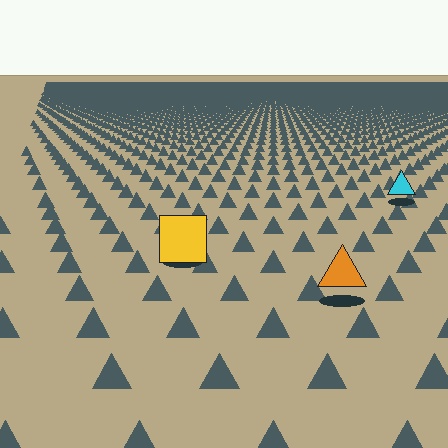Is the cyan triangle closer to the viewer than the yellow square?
No. The yellow square is closer — you can tell from the texture gradient: the ground texture is coarser near it.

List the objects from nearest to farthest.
From nearest to farthest: the orange triangle, the yellow square, the cyan triangle.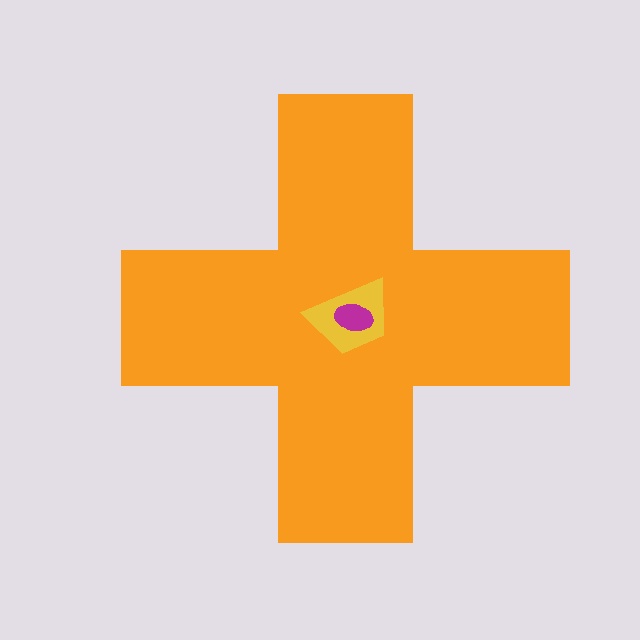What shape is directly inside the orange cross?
The yellow trapezoid.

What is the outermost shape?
The orange cross.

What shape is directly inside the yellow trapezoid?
The magenta ellipse.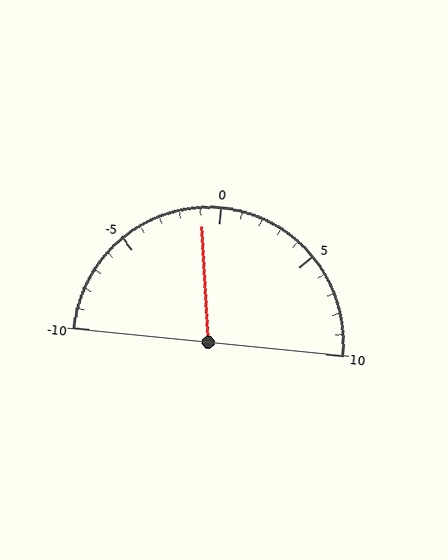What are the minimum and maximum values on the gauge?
The gauge ranges from -10 to 10.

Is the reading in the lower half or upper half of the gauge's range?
The reading is in the lower half of the range (-10 to 10).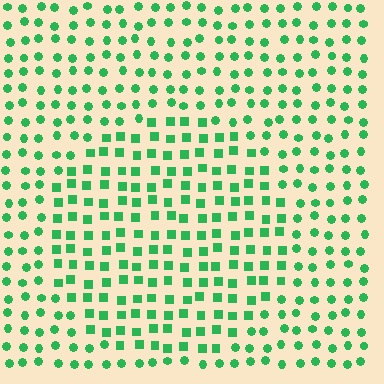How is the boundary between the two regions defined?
The boundary is defined by a change in element shape: squares inside vs. circles outside. All elements share the same color and spacing.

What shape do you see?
I see a circle.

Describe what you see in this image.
The image is filled with small green elements arranged in a uniform grid. A circle-shaped region contains squares, while the surrounding area contains circles. The boundary is defined purely by the change in element shape.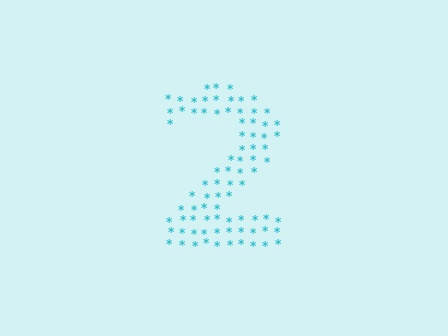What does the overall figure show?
The overall figure shows the digit 2.